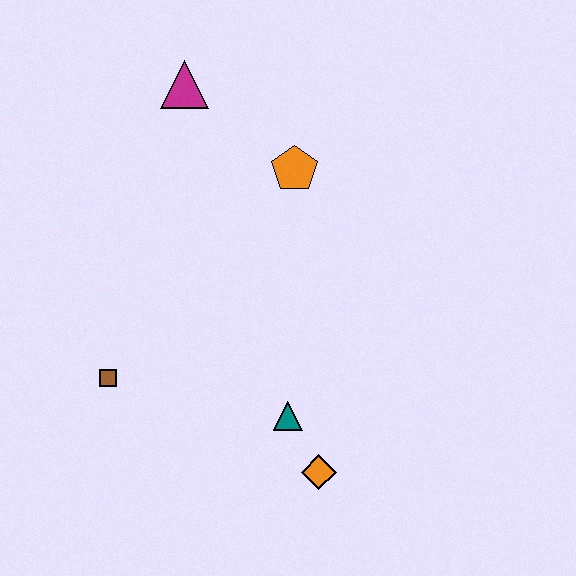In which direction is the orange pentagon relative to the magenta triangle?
The orange pentagon is to the right of the magenta triangle.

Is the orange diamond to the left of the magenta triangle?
No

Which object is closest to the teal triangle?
The orange diamond is closest to the teal triangle.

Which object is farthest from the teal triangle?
The magenta triangle is farthest from the teal triangle.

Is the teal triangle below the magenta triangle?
Yes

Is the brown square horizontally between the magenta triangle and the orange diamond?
No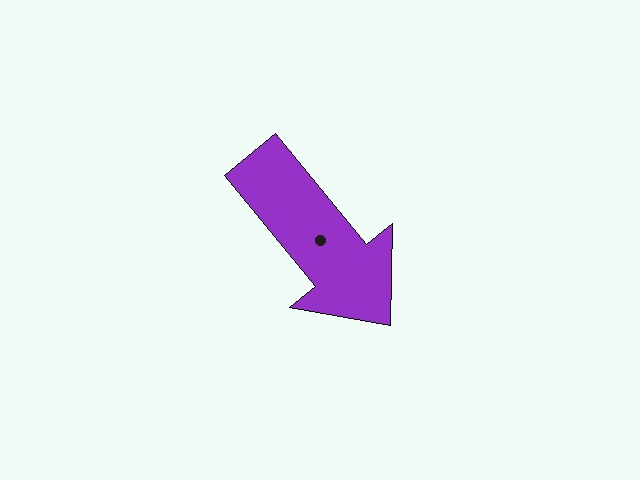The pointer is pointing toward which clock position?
Roughly 5 o'clock.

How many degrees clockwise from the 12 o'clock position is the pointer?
Approximately 141 degrees.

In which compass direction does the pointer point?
Southeast.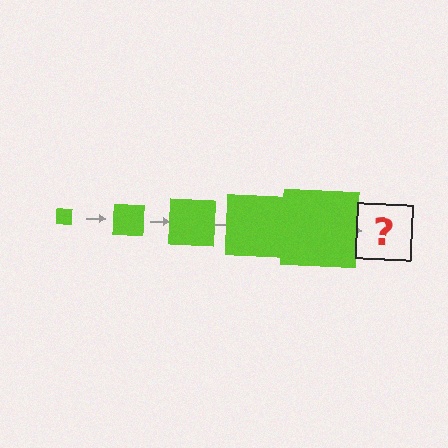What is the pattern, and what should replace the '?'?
The pattern is that the square gets progressively larger each step. The '?' should be a lime square, larger than the previous one.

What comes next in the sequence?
The next element should be a lime square, larger than the previous one.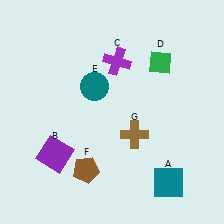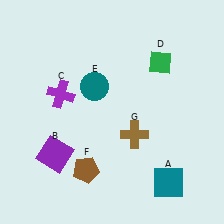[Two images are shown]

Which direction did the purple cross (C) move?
The purple cross (C) moved left.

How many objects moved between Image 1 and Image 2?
1 object moved between the two images.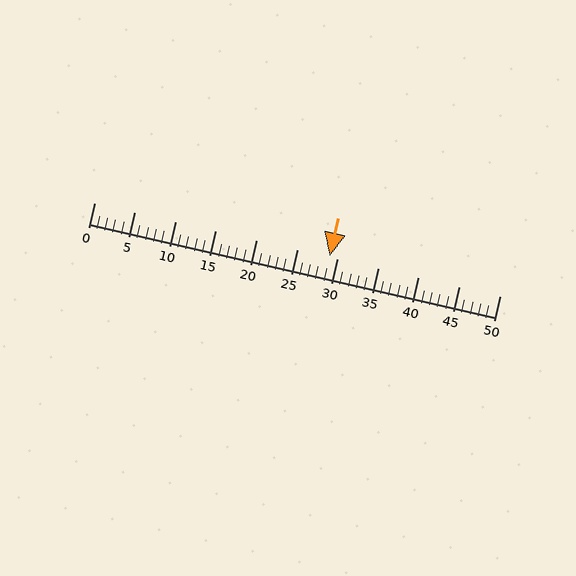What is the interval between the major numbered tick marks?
The major tick marks are spaced 5 units apart.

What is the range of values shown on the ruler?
The ruler shows values from 0 to 50.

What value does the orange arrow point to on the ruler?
The orange arrow points to approximately 29.